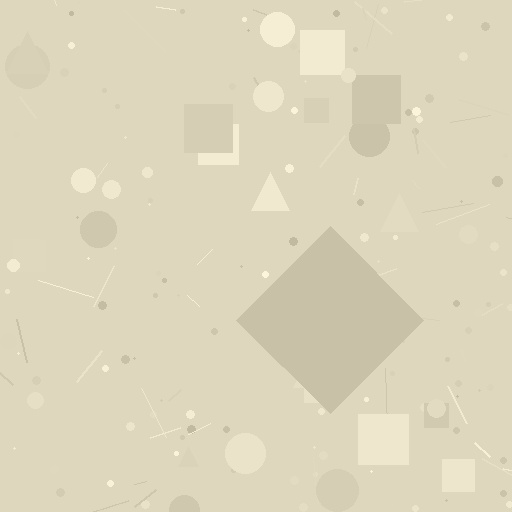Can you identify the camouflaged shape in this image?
The camouflaged shape is a diamond.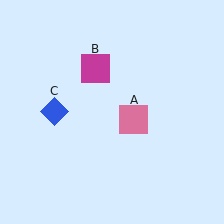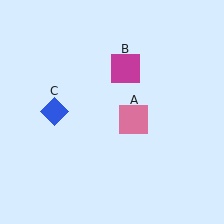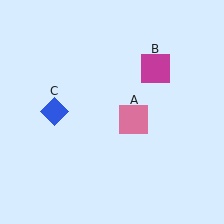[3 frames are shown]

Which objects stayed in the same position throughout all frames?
Pink square (object A) and blue diamond (object C) remained stationary.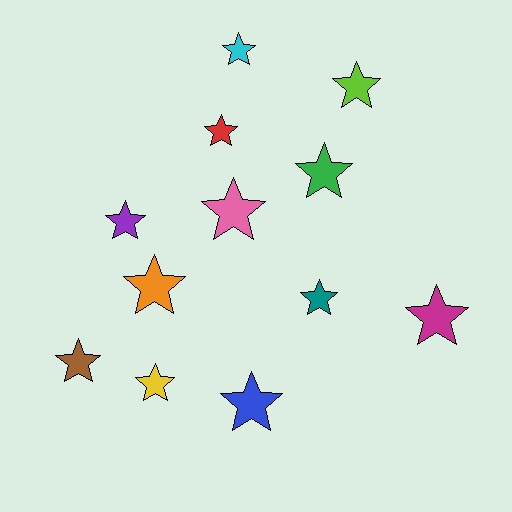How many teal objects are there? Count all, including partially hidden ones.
There is 1 teal object.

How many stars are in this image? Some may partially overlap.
There are 12 stars.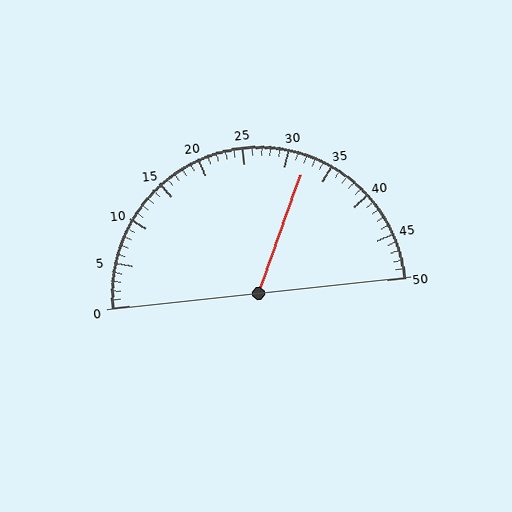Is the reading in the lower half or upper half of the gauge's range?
The reading is in the upper half of the range (0 to 50).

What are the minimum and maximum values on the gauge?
The gauge ranges from 0 to 50.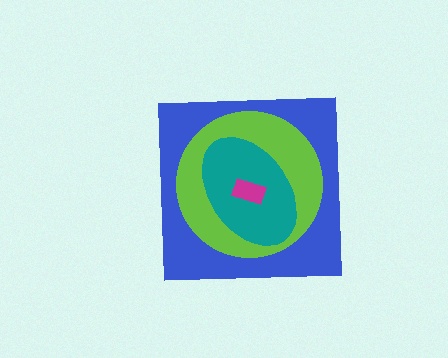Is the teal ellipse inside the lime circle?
Yes.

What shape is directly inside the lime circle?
The teal ellipse.